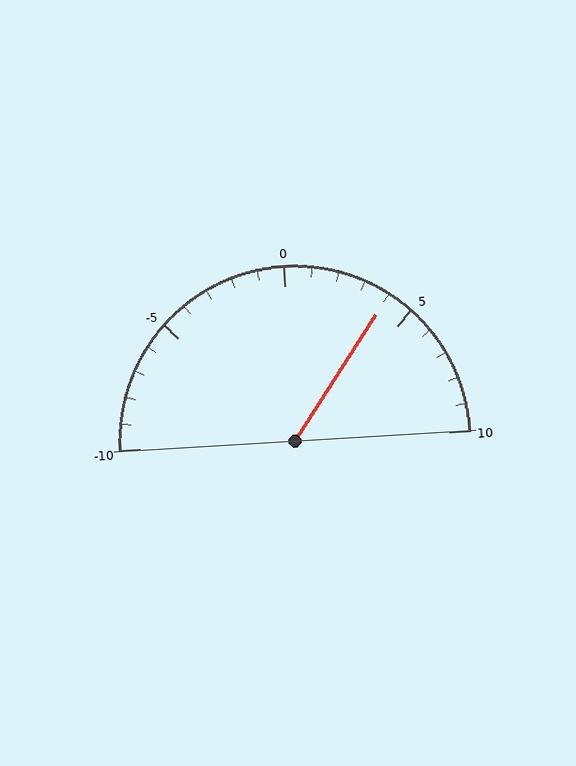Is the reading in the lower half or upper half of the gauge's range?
The reading is in the upper half of the range (-10 to 10).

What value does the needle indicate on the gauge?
The needle indicates approximately 4.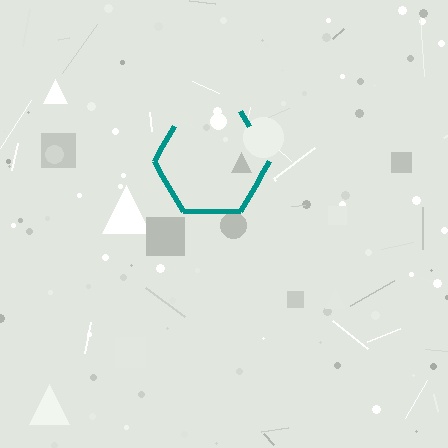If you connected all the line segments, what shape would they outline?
They would outline a hexagon.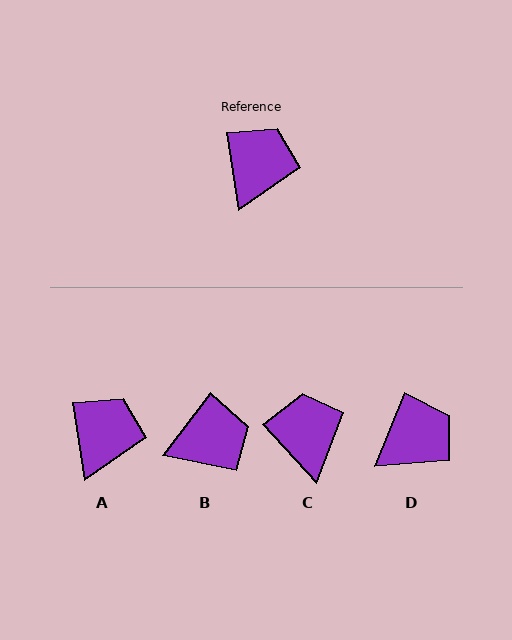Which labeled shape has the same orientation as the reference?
A.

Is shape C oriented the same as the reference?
No, it is off by about 34 degrees.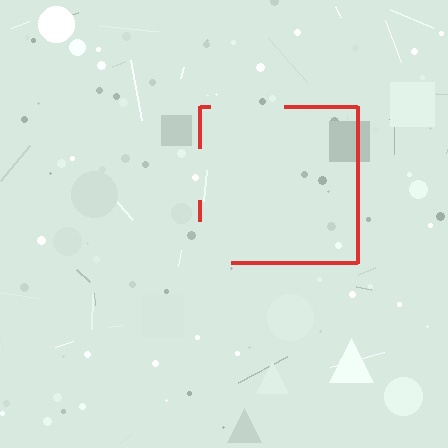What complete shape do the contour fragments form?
The contour fragments form a square.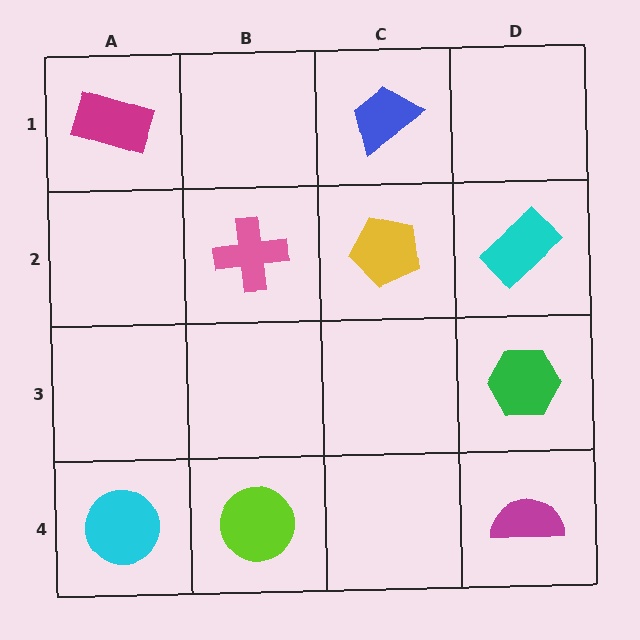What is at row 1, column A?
A magenta rectangle.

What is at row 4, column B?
A lime circle.